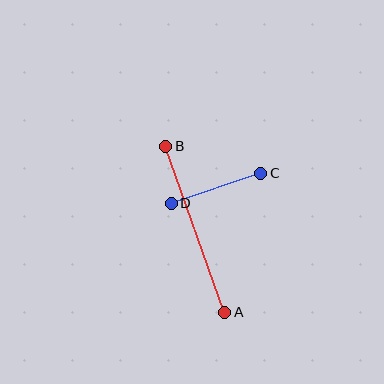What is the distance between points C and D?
The distance is approximately 95 pixels.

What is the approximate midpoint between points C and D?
The midpoint is at approximately (216, 188) pixels.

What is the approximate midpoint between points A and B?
The midpoint is at approximately (195, 229) pixels.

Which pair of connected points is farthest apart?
Points A and B are farthest apart.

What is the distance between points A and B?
The distance is approximately 176 pixels.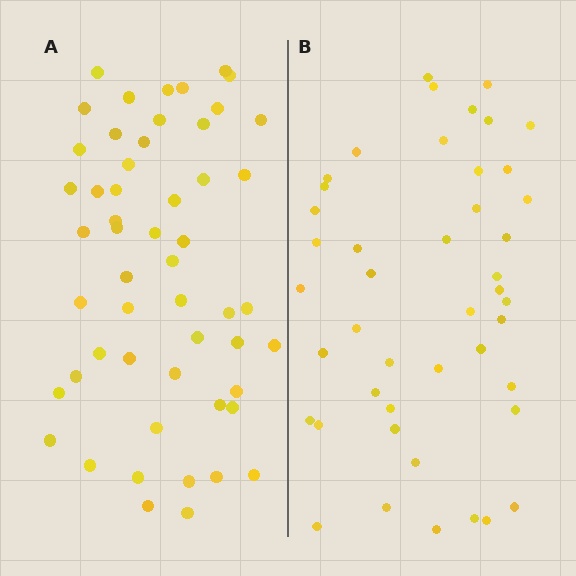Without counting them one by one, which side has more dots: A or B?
Region A (the left region) has more dots.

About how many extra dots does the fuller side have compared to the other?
Region A has roughly 8 or so more dots than region B.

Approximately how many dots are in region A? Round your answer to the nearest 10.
About 50 dots. (The exact count is 53, which rounds to 50.)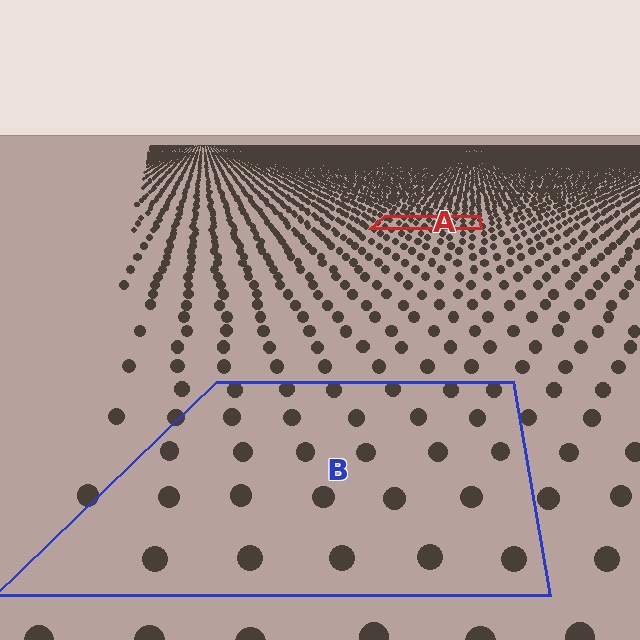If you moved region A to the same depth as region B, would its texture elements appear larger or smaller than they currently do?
They would appear larger. At a closer depth, the same texture elements are projected at a bigger on-screen size.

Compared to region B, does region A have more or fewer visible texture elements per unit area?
Region A has more texture elements per unit area — they are packed more densely because it is farther away.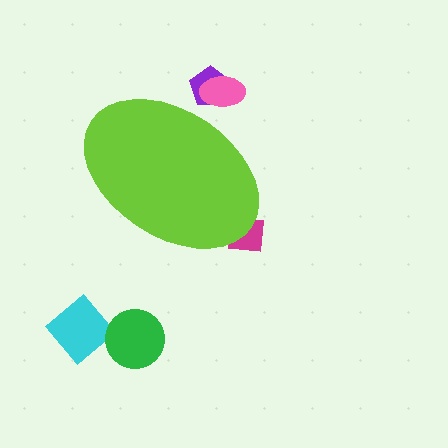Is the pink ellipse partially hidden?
Yes, the pink ellipse is partially hidden behind the lime ellipse.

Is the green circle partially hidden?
No, the green circle is fully visible.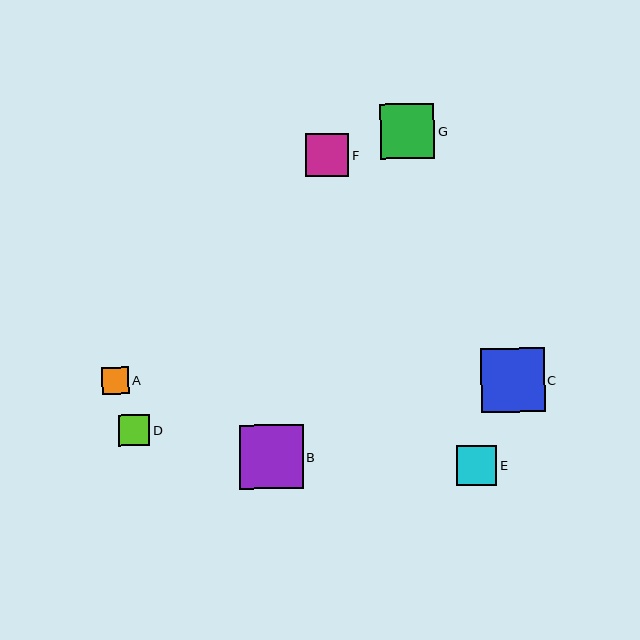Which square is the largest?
Square B is the largest with a size of approximately 64 pixels.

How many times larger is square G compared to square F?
Square G is approximately 1.3 times the size of square F.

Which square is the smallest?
Square A is the smallest with a size of approximately 27 pixels.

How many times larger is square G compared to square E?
Square G is approximately 1.3 times the size of square E.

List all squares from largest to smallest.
From largest to smallest: B, C, G, F, E, D, A.